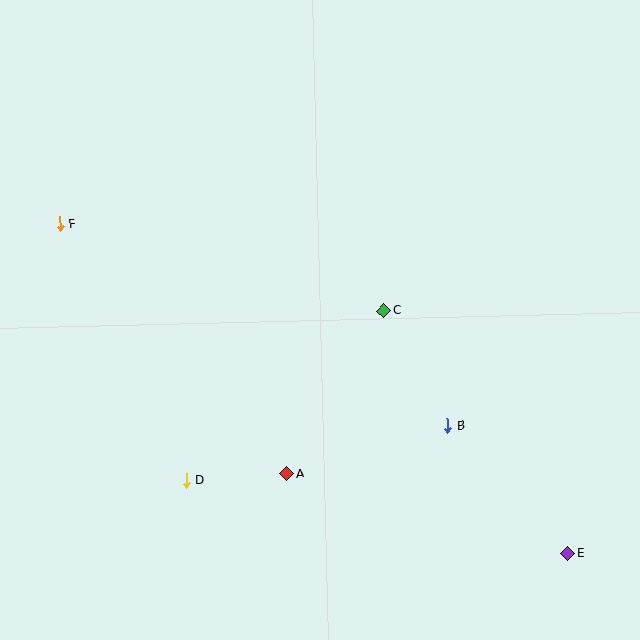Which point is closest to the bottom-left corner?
Point D is closest to the bottom-left corner.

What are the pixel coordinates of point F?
Point F is at (60, 224).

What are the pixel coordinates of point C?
Point C is at (383, 311).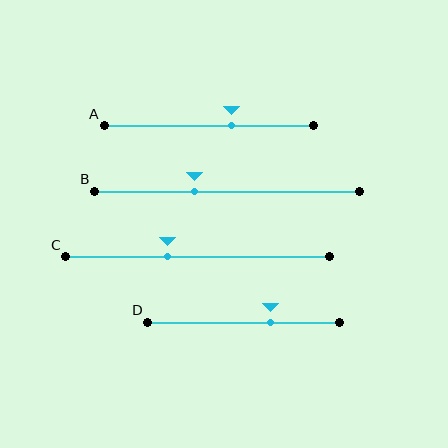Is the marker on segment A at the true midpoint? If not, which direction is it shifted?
No, the marker on segment A is shifted to the right by about 11% of the segment length.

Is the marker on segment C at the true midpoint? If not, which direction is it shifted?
No, the marker on segment C is shifted to the left by about 11% of the segment length.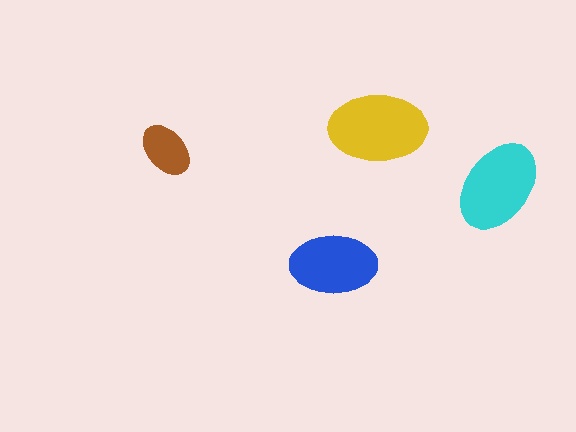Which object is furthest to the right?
The cyan ellipse is rightmost.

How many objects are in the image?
There are 4 objects in the image.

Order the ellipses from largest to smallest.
the yellow one, the cyan one, the blue one, the brown one.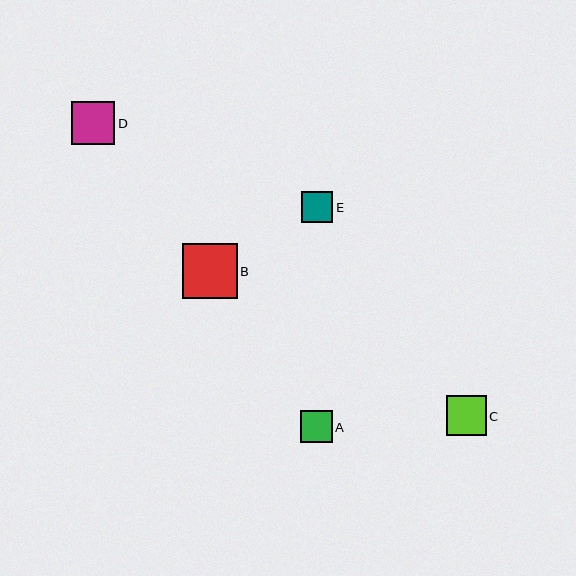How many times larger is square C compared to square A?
Square C is approximately 1.3 times the size of square A.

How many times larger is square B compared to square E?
Square B is approximately 1.7 times the size of square E.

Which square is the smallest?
Square E is the smallest with a size of approximately 31 pixels.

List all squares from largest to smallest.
From largest to smallest: B, D, C, A, E.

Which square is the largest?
Square B is the largest with a size of approximately 55 pixels.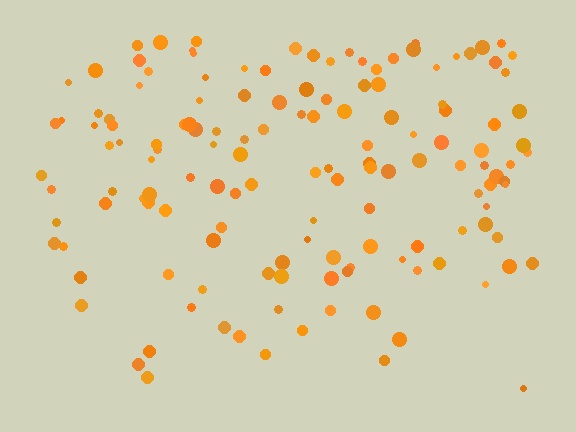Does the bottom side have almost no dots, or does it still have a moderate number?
Still a moderate number, just noticeably fewer than the top.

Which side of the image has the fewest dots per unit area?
The bottom.